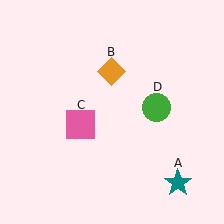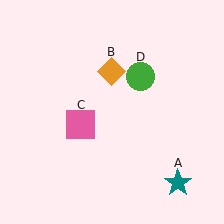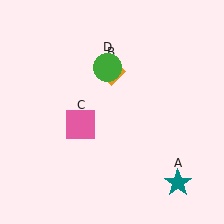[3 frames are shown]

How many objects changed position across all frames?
1 object changed position: green circle (object D).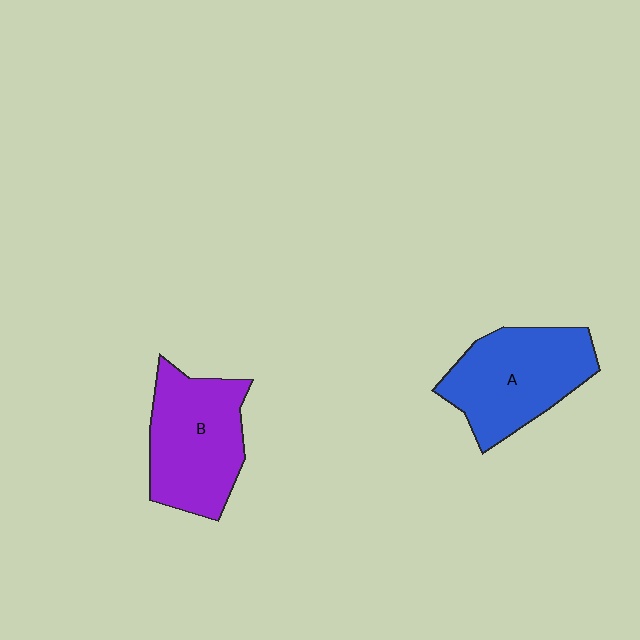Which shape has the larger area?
Shape A (blue).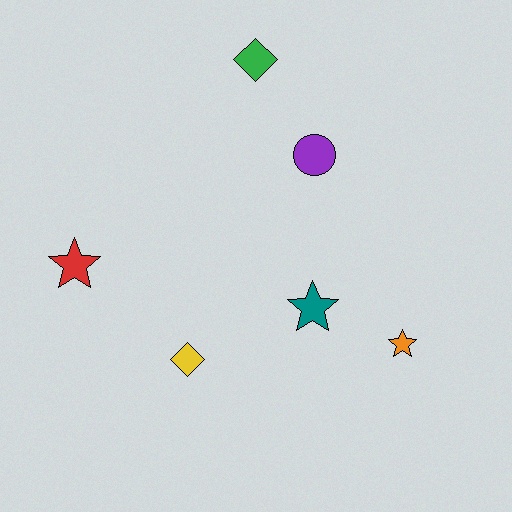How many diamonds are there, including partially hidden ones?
There are 2 diamonds.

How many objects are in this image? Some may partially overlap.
There are 6 objects.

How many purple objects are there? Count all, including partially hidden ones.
There is 1 purple object.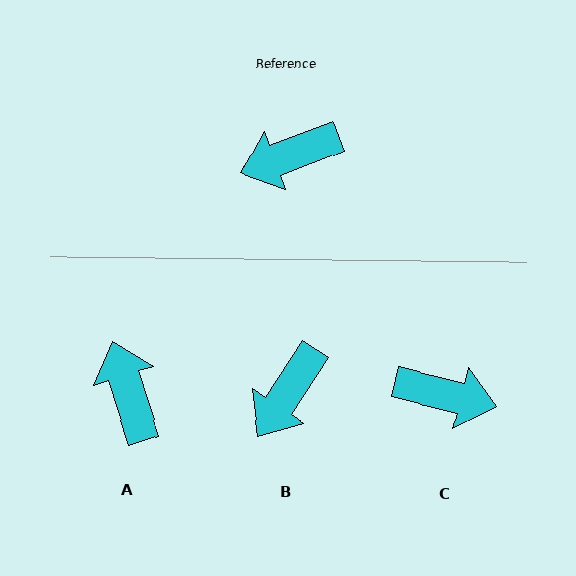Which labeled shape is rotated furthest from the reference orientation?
C, about 145 degrees away.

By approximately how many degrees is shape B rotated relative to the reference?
Approximately 35 degrees counter-clockwise.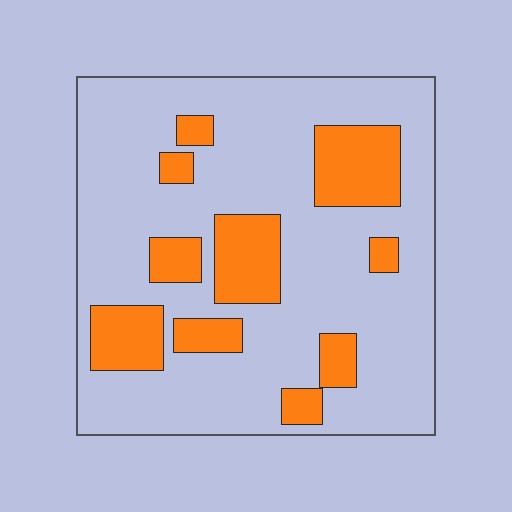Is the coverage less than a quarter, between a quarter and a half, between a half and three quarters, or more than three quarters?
Less than a quarter.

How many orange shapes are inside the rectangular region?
10.